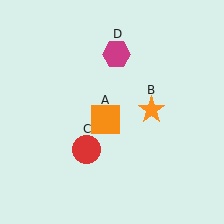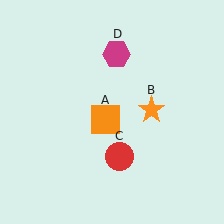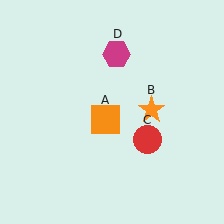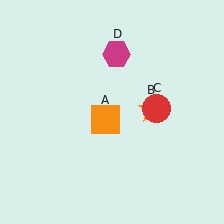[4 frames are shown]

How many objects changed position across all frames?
1 object changed position: red circle (object C).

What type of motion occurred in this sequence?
The red circle (object C) rotated counterclockwise around the center of the scene.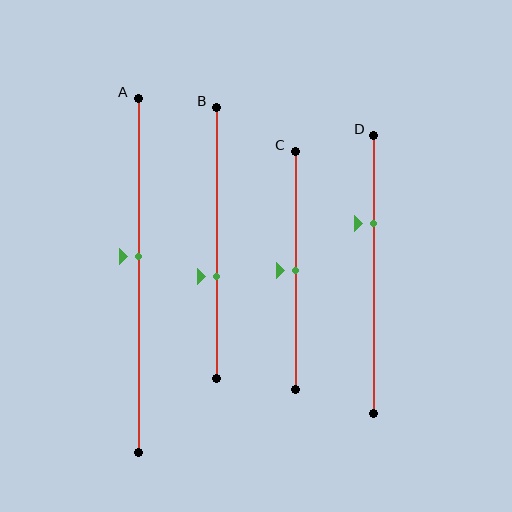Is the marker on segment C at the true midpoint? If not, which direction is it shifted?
Yes, the marker on segment C is at the true midpoint.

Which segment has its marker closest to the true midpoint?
Segment C has its marker closest to the true midpoint.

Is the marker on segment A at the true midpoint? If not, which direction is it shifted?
No, the marker on segment A is shifted upward by about 5% of the segment length.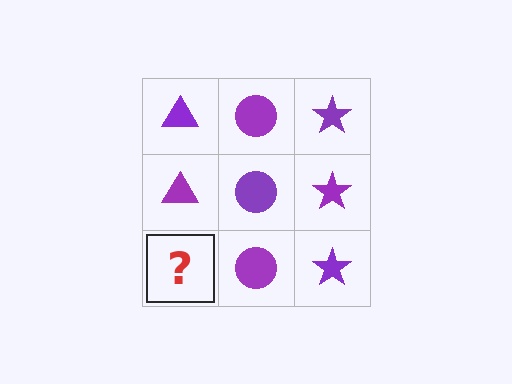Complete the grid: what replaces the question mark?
The question mark should be replaced with a purple triangle.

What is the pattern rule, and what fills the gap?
The rule is that each column has a consistent shape. The gap should be filled with a purple triangle.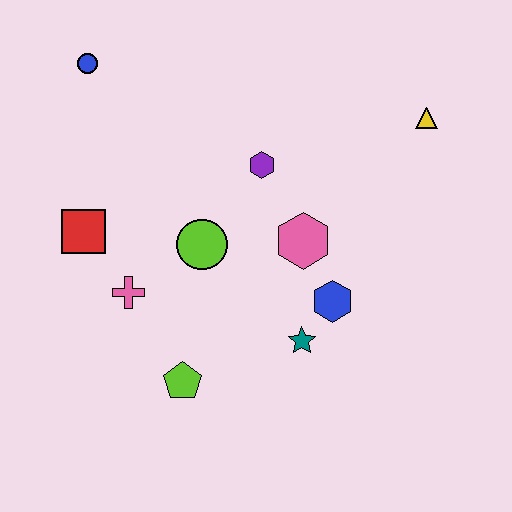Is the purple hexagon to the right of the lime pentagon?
Yes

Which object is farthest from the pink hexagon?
The blue circle is farthest from the pink hexagon.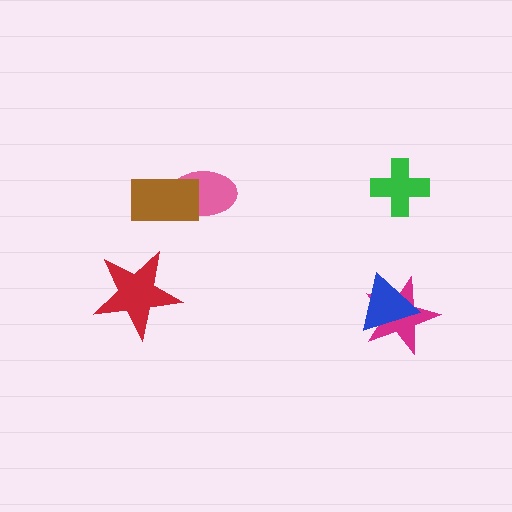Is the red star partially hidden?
No, no other shape covers it.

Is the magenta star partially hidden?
Yes, it is partially covered by another shape.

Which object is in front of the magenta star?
The blue triangle is in front of the magenta star.